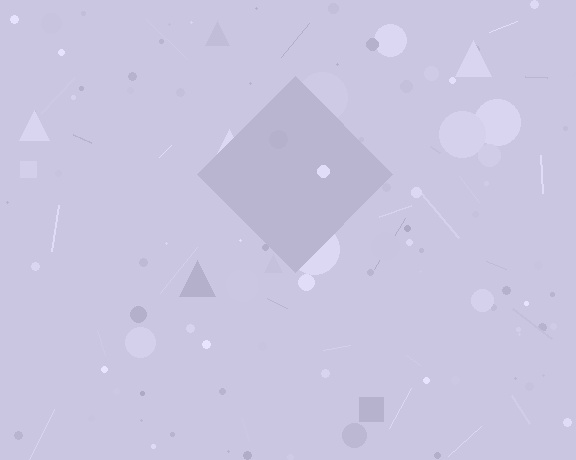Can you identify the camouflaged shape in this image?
The camouflaged shape is a diamond.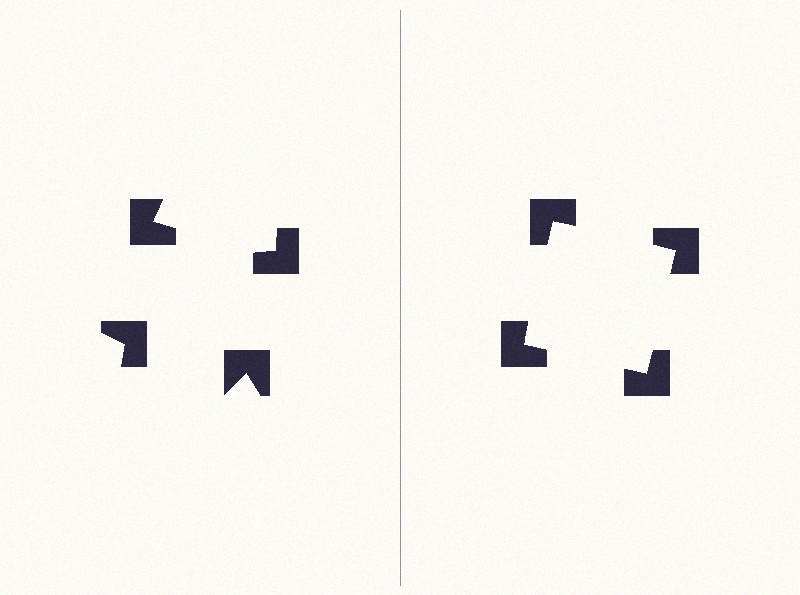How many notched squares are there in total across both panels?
8 — 4 on each side.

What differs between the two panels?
The notched squares are positioned identically on both sides; only the wedge orientations differ. On the right they align to a square; on the left they are misaligned.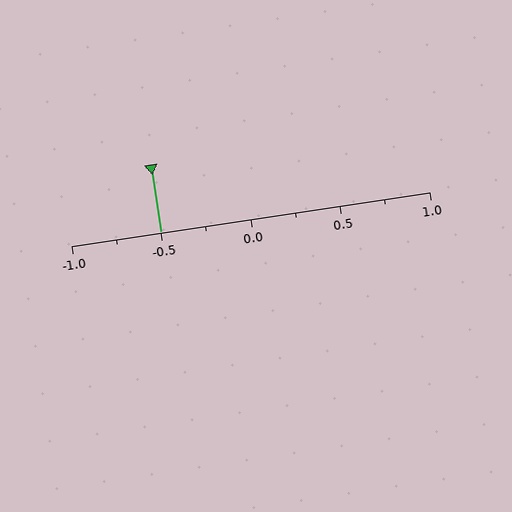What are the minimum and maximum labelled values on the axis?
The axis runs from -1.0 to 1.0.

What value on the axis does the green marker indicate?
The marker indicates approximately -0.5.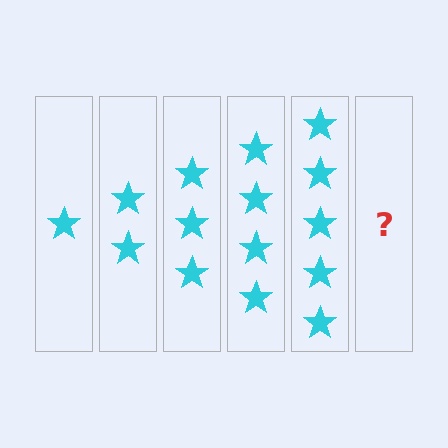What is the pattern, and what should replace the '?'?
The pattern is that each step adds one more star. The '?' should be 6 stars.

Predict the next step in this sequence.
The next step is 6 stars.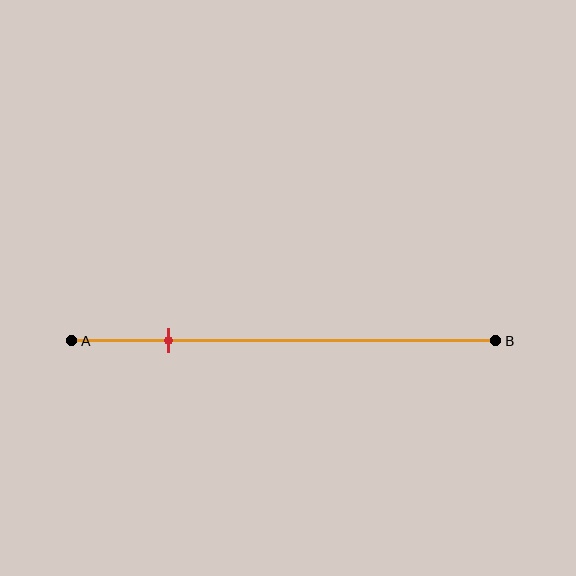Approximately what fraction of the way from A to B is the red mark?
The red mark is approximately 25% of the way from A to B.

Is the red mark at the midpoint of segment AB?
No, the mark is at about 25% from A, not at the 50% midpoint.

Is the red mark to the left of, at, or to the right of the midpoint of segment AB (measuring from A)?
The red mark is to the left of the midpoint of segment AB.